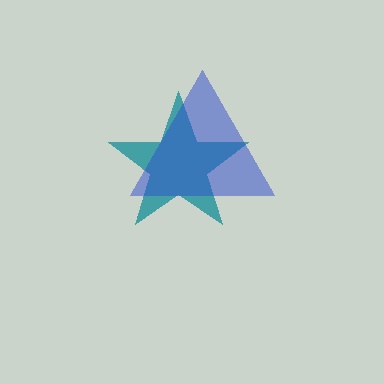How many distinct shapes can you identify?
There are 2 distinct shapes: a teal star, a blue triangle.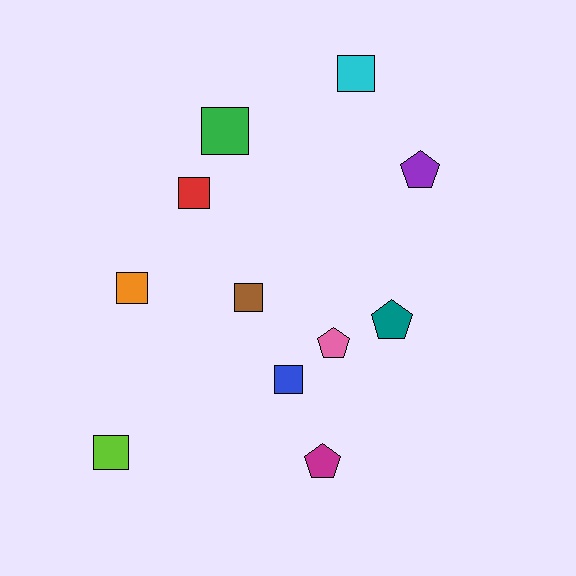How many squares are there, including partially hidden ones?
There are 7 squares.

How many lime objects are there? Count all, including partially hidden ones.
There is 1 lime object.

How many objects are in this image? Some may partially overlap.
There are 11 objects.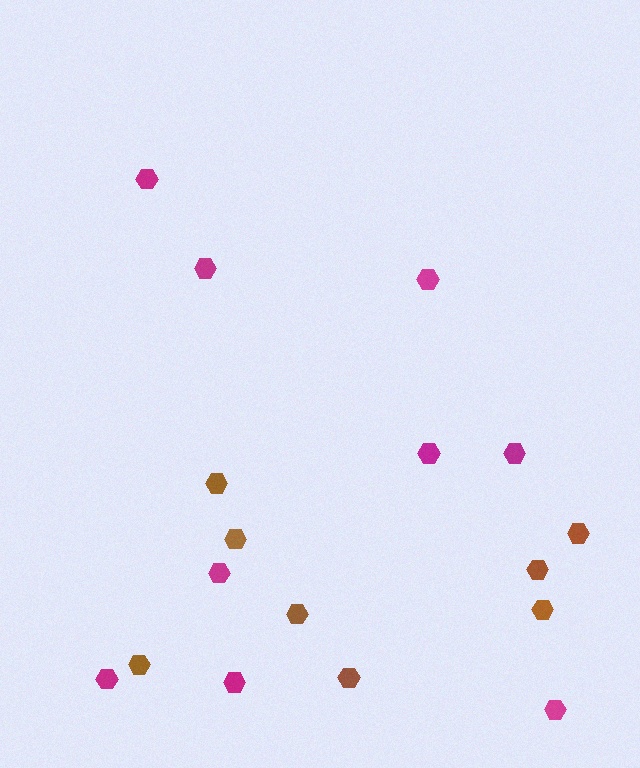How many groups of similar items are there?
There are 2 groups: one group of brown hexagons (8) and one group of magenta hexagons (9).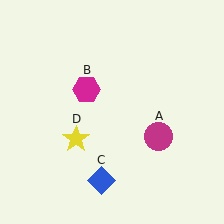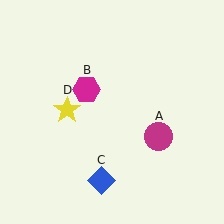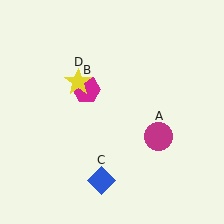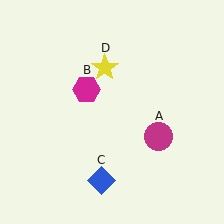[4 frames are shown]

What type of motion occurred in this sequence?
The yellow star (object D) rotated clockwise around the center of the scene.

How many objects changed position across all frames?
1 object changed position: yellow star (object D).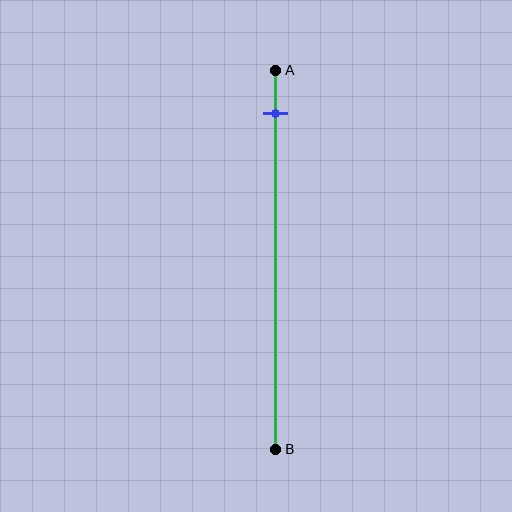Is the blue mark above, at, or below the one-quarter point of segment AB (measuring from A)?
The blue mark is above the one-quarter point of segment AB.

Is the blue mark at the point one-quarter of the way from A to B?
No, the mark is at about 10% from A, not at the 25% one-quarter point.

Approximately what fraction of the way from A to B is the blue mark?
The blue mark is approximately 10% of the way from A to B.